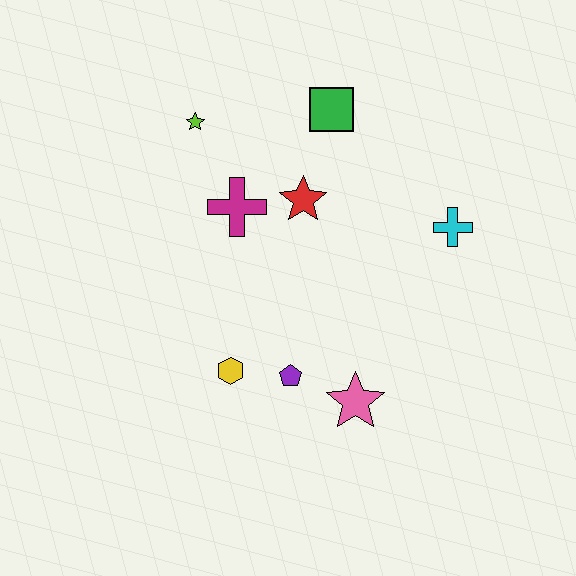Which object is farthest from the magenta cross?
The pink star is farthest from the magenta cross.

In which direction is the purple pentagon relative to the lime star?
The purple pentagon is below the lime star.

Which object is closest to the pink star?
The purple pentagon is closest to the pink star.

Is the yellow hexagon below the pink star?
No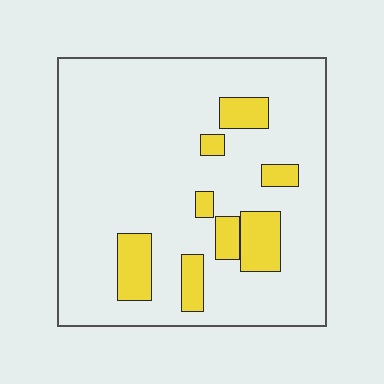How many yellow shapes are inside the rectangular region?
8.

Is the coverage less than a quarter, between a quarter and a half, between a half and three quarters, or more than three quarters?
Less than a quarter.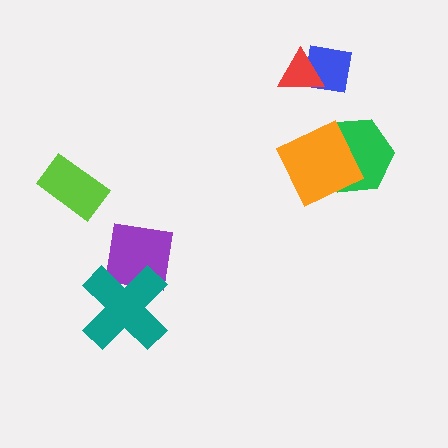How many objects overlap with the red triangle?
1 object overlaps with the red triangle.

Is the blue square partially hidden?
Yes, it is partially covered by another shape.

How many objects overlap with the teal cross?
1 object overlaps with the teal cross.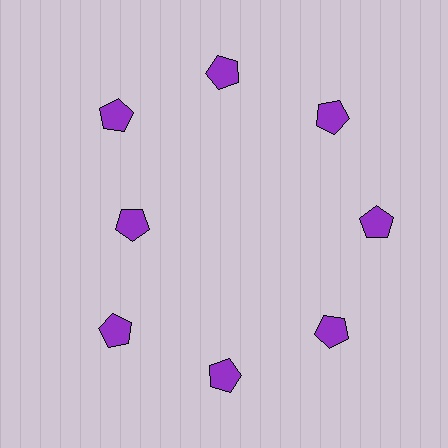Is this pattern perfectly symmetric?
No. The 8 purple pentagons are arranged in a ring, but one element near the 9 o'clock position is pulled inward toward the center, breaking the 8-fold rotational symmetry.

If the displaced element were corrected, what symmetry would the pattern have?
It would have 8-fold rotational symmetry — the pattern would map onto itself every 45 degrees.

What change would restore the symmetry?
The symmetry would be restored by moving it outward, back onto the ring so that all 8 pentagons sit at equal angles and equal distance from the center.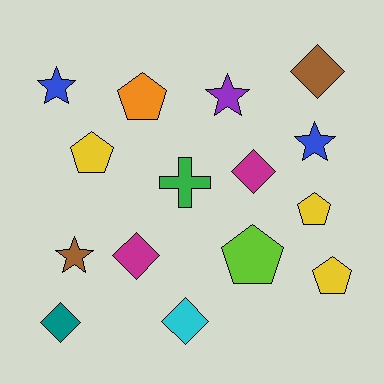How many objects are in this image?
There are 15 objects.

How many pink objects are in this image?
There are no pink objects.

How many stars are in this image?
There are 4 stars.